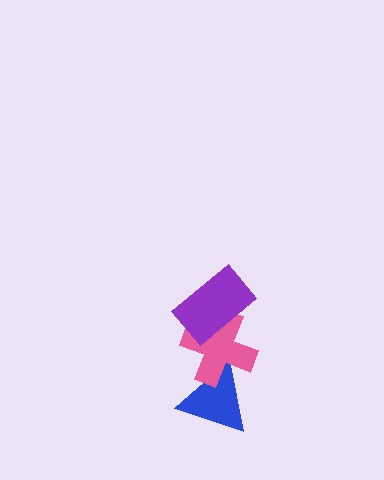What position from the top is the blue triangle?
The blue triangle is 3rd from the top.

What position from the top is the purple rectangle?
The purple rectangle is 1st from the top.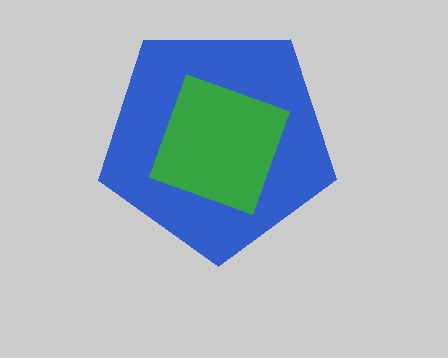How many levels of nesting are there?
2.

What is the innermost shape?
The green diamond.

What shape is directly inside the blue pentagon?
The green diamond.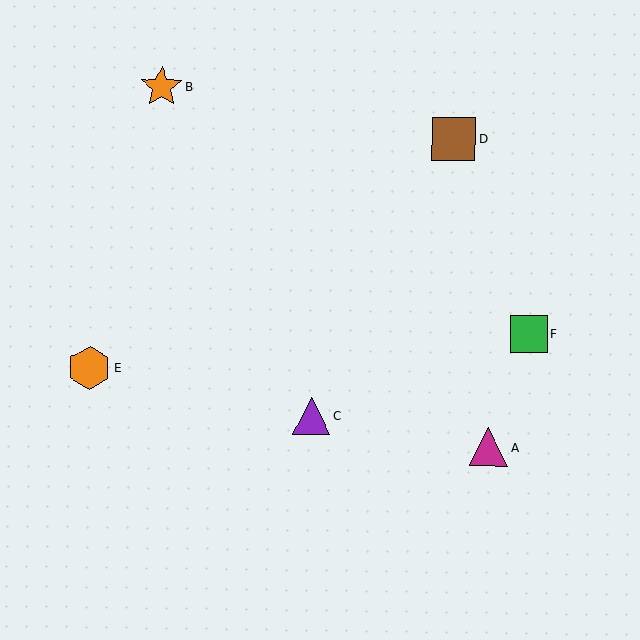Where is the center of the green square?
The center of the green square is at (528, 334).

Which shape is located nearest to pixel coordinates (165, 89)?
The orange star (labeled B) at (162, 87) is nearest to that location.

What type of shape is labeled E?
Shape E is an orange hexagon.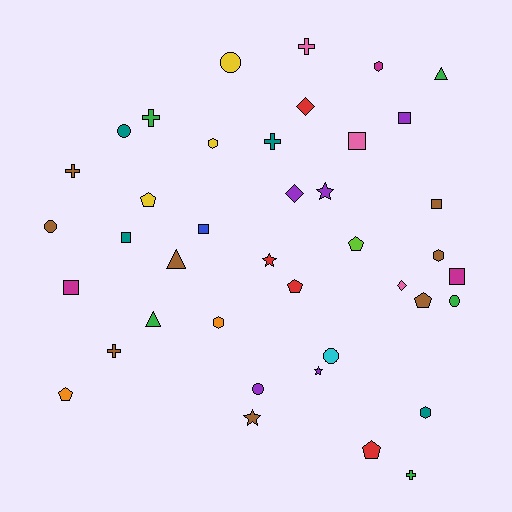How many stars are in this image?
There are 4 stars.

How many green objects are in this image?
There are 5 green objects.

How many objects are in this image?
There are 40 objects.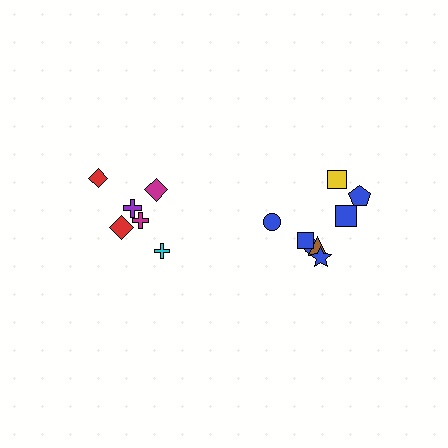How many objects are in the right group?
There are 8 objects.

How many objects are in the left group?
There are 6 objects.